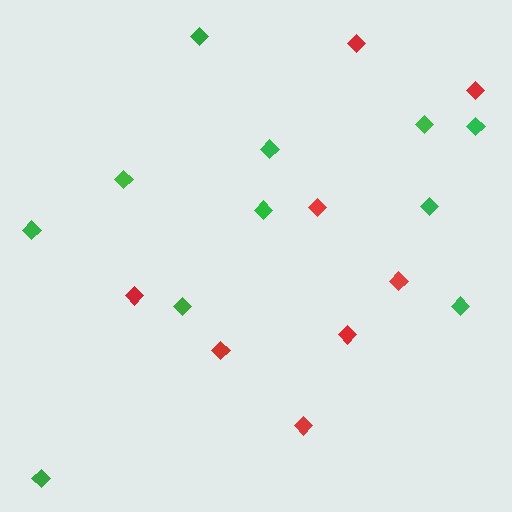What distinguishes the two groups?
There are 2 groups: one group of green diamonds (11) and one group of red diamonds (8).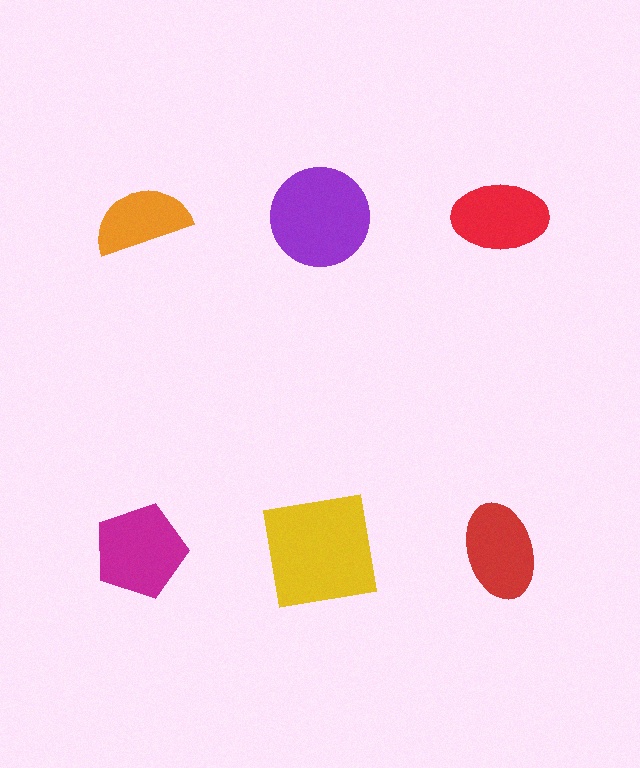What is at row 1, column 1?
An orange semicircle.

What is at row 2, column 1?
A magenta pentagon.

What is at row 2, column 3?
A red ellipse.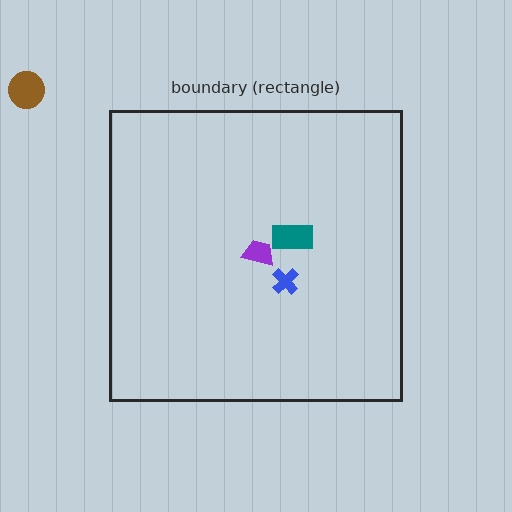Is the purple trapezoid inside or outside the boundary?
Inside.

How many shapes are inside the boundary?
3 inside, 1 outside.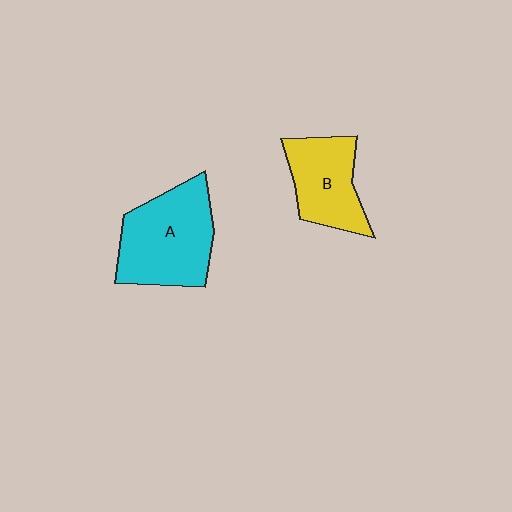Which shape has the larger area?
Shape A (cyan).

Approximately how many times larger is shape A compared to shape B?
Approximately 1.4 times.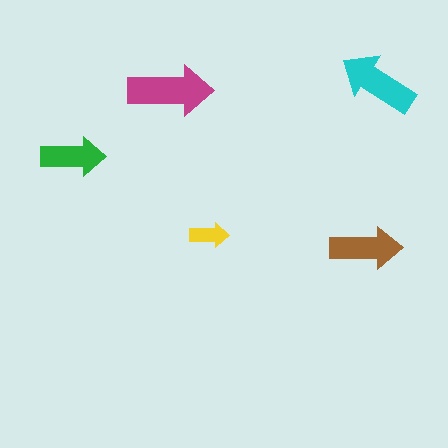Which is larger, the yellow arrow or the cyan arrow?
The cyan one.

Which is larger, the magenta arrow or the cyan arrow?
The magenta one.